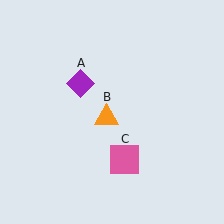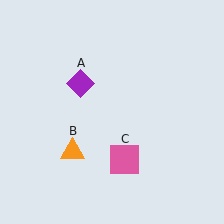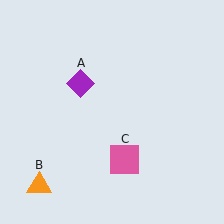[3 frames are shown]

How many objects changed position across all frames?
1 object changed position: orange triangle (object B).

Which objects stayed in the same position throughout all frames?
Purple diamond (object A) and pink square (object C) remained stationary.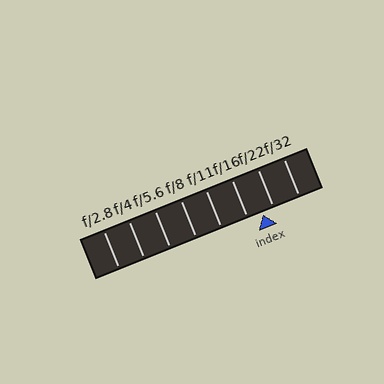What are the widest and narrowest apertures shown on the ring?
The widest aperture shown is f/2.8 and the narrowest is f/32.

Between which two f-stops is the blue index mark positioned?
The index mark is between f/16 and f/22.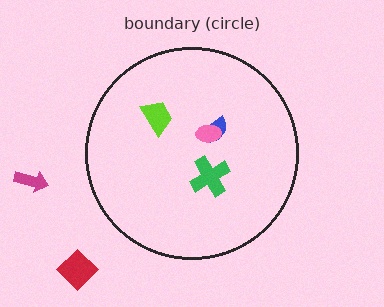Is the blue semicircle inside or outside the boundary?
Inside.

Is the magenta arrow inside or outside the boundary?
Outside.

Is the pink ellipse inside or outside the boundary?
Inside.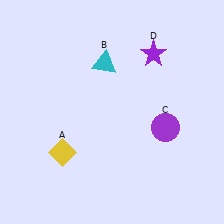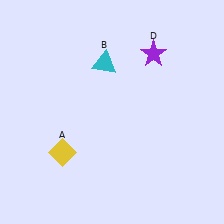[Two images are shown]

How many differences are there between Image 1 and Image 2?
There is 1 difference between the two images.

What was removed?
The purple circle (C) was removed in Image 2.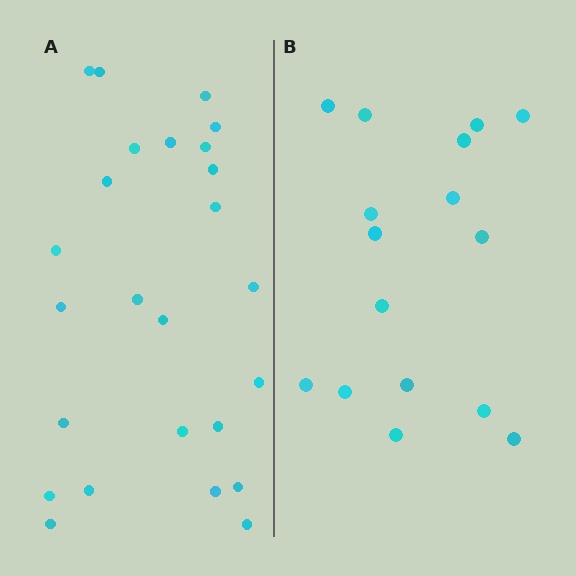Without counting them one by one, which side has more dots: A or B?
Region A (the left region) has more dots.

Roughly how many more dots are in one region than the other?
Region A has roughly 8 or so more dots than region B.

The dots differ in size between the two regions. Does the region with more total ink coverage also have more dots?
No. Region B has more total ink coverage because its dots are larger, but region A actually contains more individual dots. Total area can be misleading — the number of items is what matters here.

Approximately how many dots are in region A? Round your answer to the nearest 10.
About 20 dots. (The exact count is 25, which rounds to 20.)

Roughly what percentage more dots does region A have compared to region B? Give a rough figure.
About 55% more.